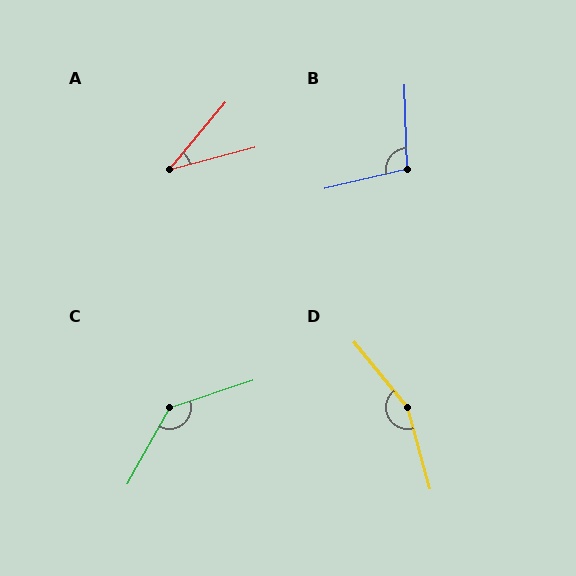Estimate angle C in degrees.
Approximately 137 degrees.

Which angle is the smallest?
A, at approximately 35 degrees.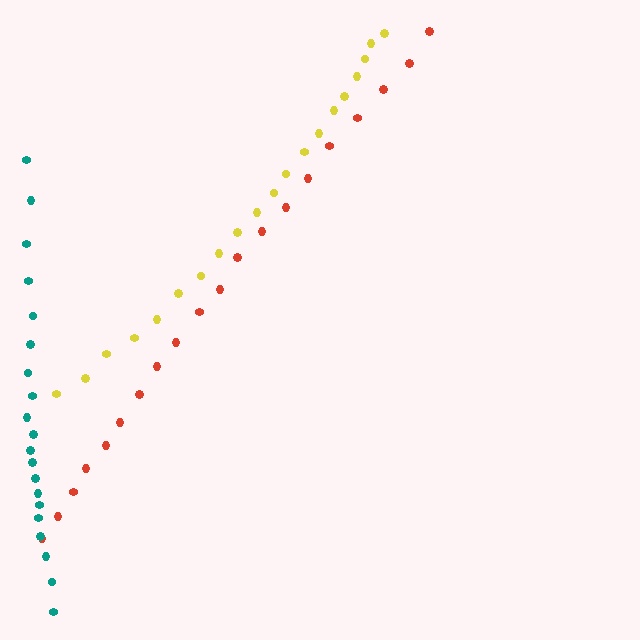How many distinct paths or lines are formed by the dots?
There are 3 distinct paths.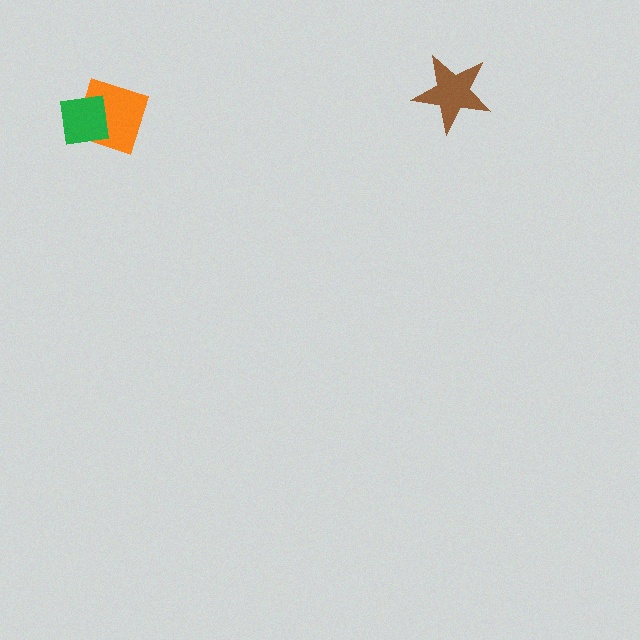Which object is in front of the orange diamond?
The green square is in front of the orange diamond.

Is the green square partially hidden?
No, no other shape covers it.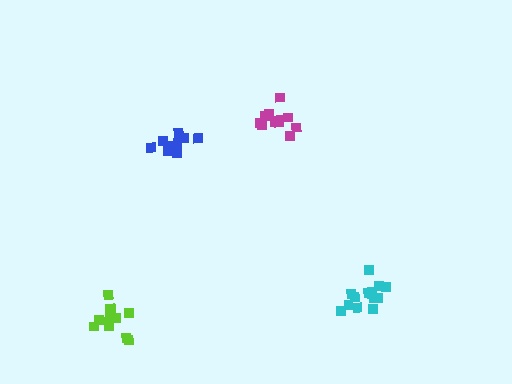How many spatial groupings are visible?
There are 4 spatial groupings.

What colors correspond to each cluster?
The clusters are colored: magenta, cyan, lime, blue.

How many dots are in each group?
Group 1: 11 dots, Group 2: 14 dots, Group 3: 13 dots, Group 4: 11 dots (49 total).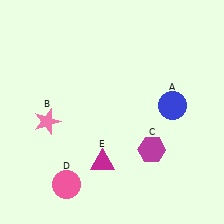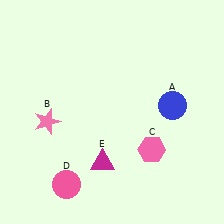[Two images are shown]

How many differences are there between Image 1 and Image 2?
There is 1 difference between the two images.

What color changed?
The hexagon (C) changed from magenta in Image 1 to pink in Image 2.